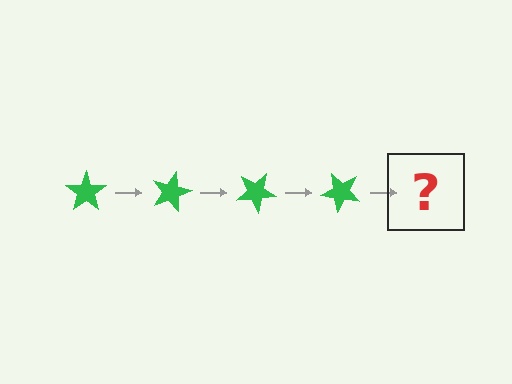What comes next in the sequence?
The next element should be a green star rotated 60 degrees.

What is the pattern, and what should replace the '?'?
The pattern is that the star rotates 15 degrees each step. The '?' should be a green star rotated 60 degrees.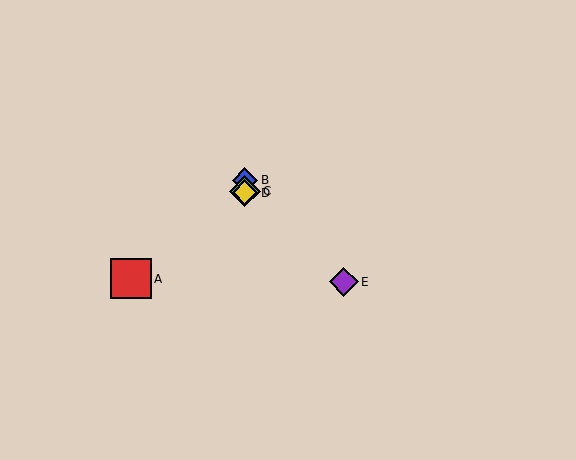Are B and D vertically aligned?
Yes, both are at x≈245.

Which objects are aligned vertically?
Objects B, C, D are aligned vertically.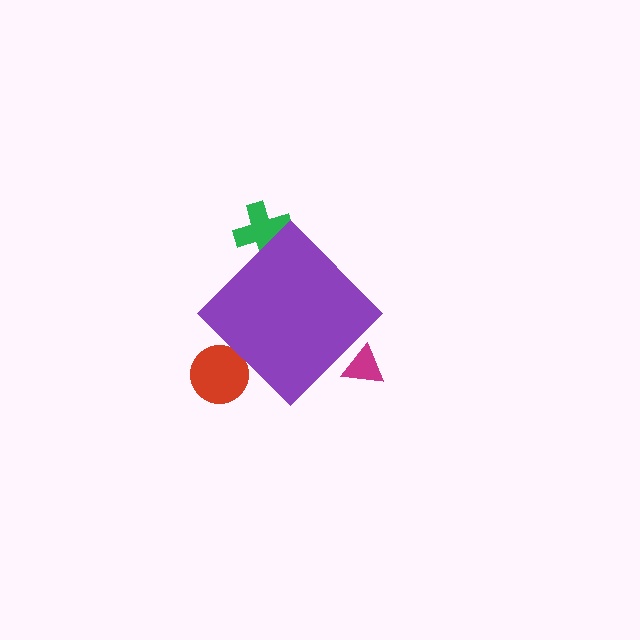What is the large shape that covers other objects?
A purple diamond.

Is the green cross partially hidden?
Yes, the green cross is partially hidden behind the purple diamond.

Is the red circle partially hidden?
Yes, the red circle is partially hidden behind the purple diamond.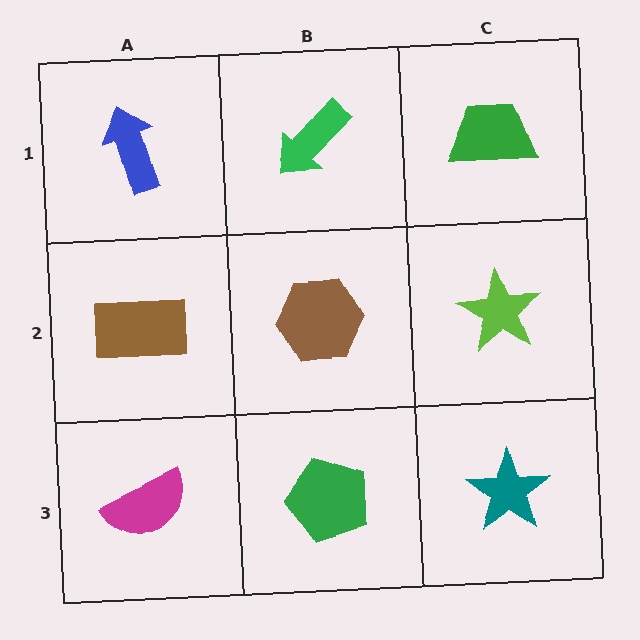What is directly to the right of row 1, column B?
A green trapezoid.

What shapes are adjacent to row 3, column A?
A brown rectangle (row 2, column A), a green pentagon (row 3, column B).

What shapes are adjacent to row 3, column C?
A lime star (row 2, column C), a green pentagon (row 3, column B).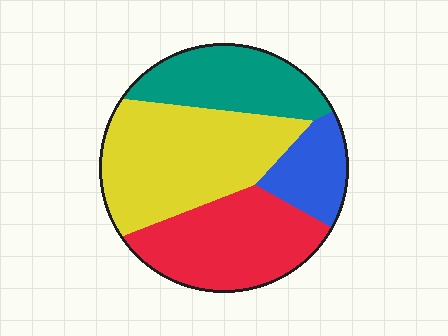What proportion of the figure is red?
Red covers about 30% of the figure.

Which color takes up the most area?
Yellow, at roughly 35%.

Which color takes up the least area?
Blue, at roughly 15%.